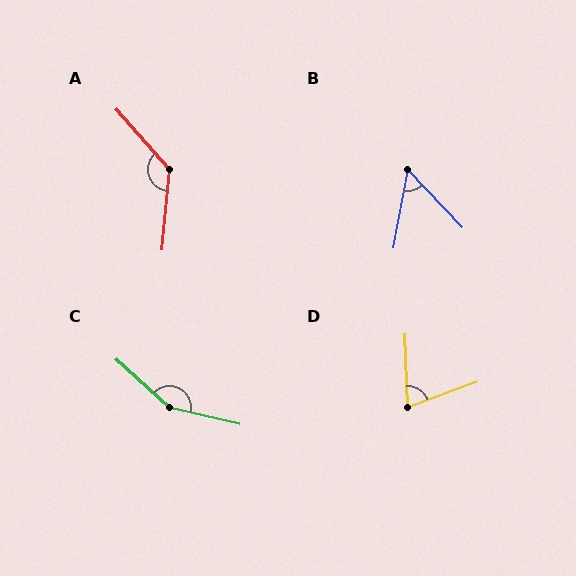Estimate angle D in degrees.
Approximately 72 degrees.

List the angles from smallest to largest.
B (54°), D (72°), A (133°), C (151°).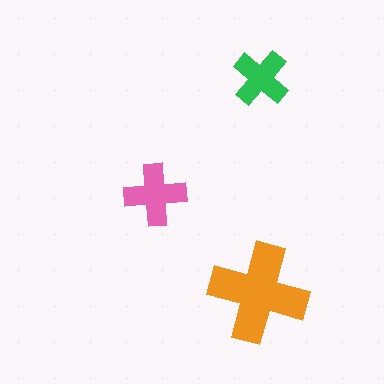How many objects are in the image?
There are 3 objects in the image.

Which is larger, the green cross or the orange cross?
The orange one.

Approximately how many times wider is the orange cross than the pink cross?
About 1.5 times wider.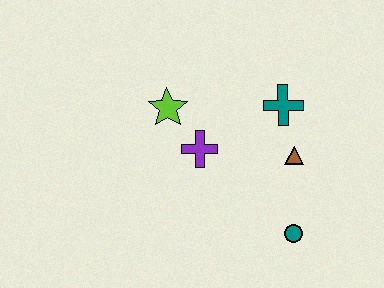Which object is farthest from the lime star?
The teal circle is farthest from the lime star.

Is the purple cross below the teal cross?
Yes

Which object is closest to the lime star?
The purple cross is closest to the lime star.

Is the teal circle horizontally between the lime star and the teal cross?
No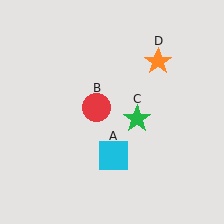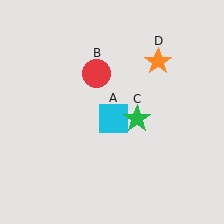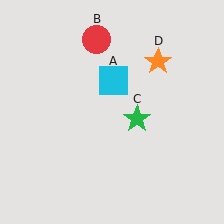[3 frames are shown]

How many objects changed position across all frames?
2 objects changed position: cyan square (object A), red circle (object B).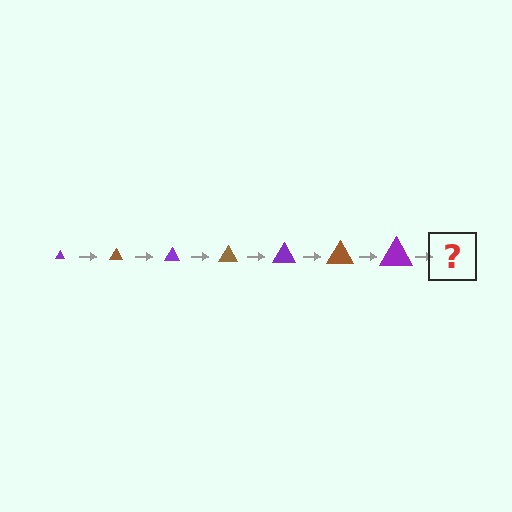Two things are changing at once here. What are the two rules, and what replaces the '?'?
The two rules are that the triangle grows larger each step and the color cycles through purple and brown. The '?' should be a brown triangle, larger than the previous one.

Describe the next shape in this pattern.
It should be a brown triangle, larger than the previous one.